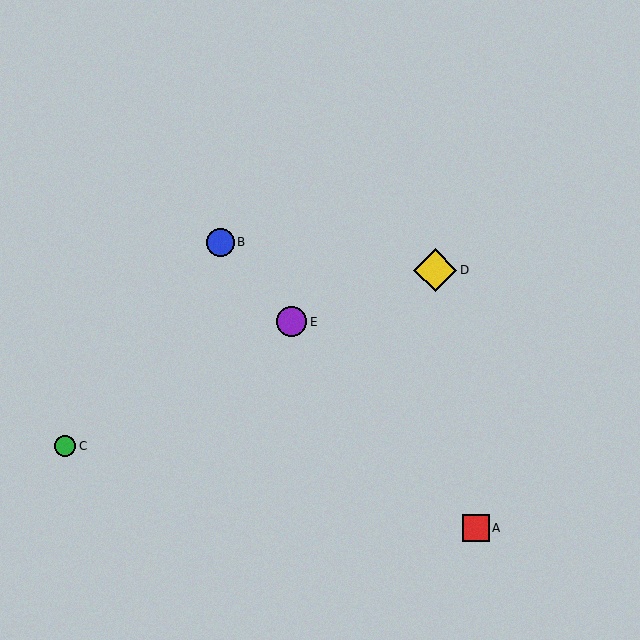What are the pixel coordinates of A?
Object A is at (476, 528).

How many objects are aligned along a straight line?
3 objects (A, B, E) are aligned along a straight line.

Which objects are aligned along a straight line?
Objects A, B, E are aligned along a straight line.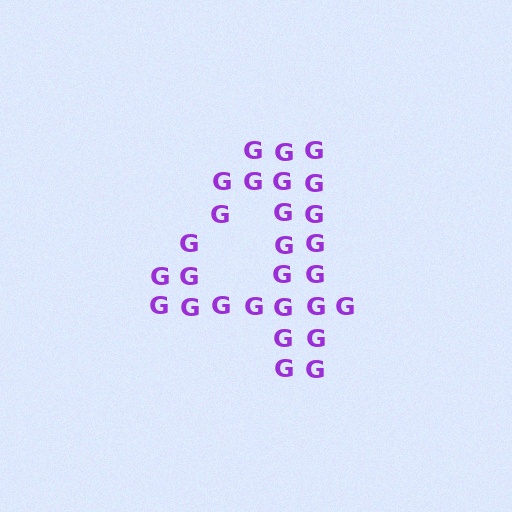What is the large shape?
The large shape is the digit 4.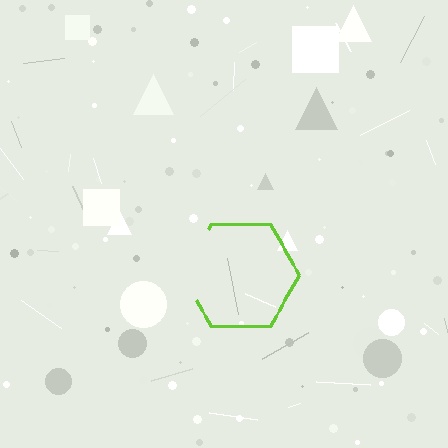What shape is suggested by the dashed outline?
The dashed outline suggests a hexagon.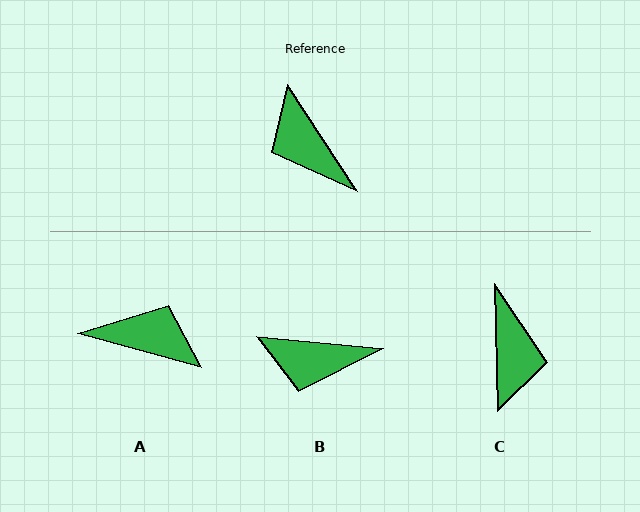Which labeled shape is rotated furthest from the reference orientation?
C, about 148 degrees away.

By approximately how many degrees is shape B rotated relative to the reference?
Approximately 51 degrees counter-clockwise.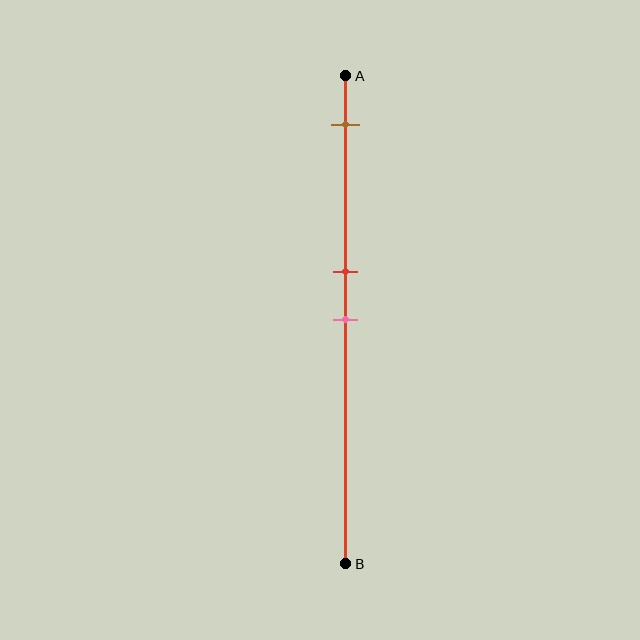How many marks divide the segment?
There are 3 marks dividing the segment.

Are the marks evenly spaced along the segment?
No, the marks are not evenly spaced.